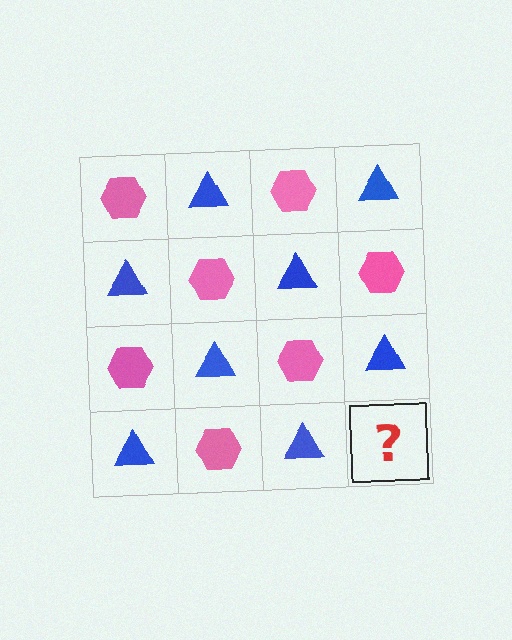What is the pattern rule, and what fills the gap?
The rule is that it alternates pink hexagon and blue triangle in a checkerboard pattern. The gap should be filled with a pink hexagon.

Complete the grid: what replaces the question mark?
The question mark should be replaced with a pink hexagon.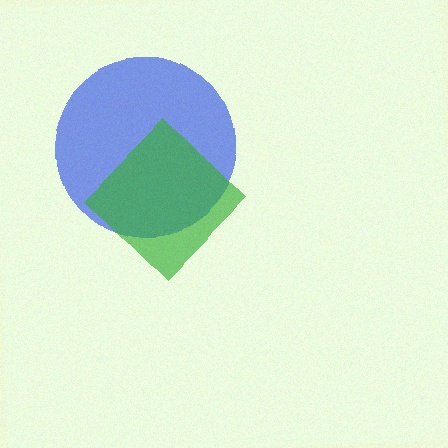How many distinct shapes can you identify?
There are 2 distinct shapes: a blue circle, a green diamond.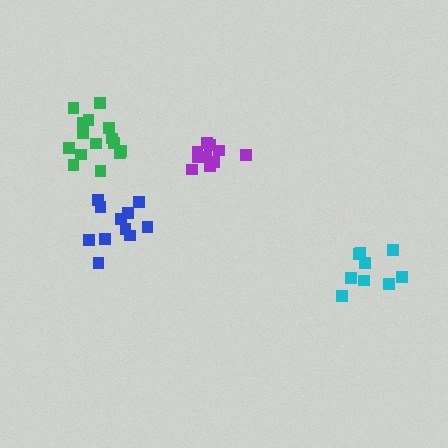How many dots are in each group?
Group 1: 10 dots, Group 2: 10 dots, Group 3: 11 dots, Group 4: 15 dots (46 total).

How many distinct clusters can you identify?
There are 4 distinct clusters.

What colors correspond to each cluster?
The clusters are colored: purple, cyan, blue, green.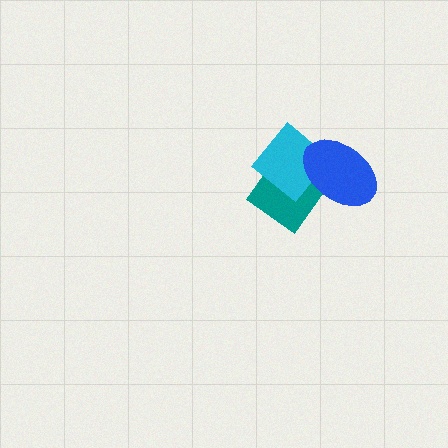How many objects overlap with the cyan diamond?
2 objects overlap with the cyan diamond.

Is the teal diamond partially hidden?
Yes, it is partially covered by another shape.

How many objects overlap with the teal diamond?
2 objects overlap with the teal diamond.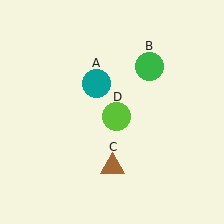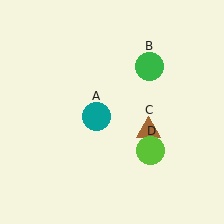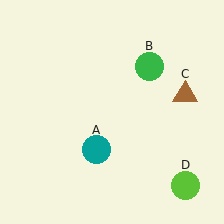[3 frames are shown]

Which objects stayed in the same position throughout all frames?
Green circle (object B) remained stationary.